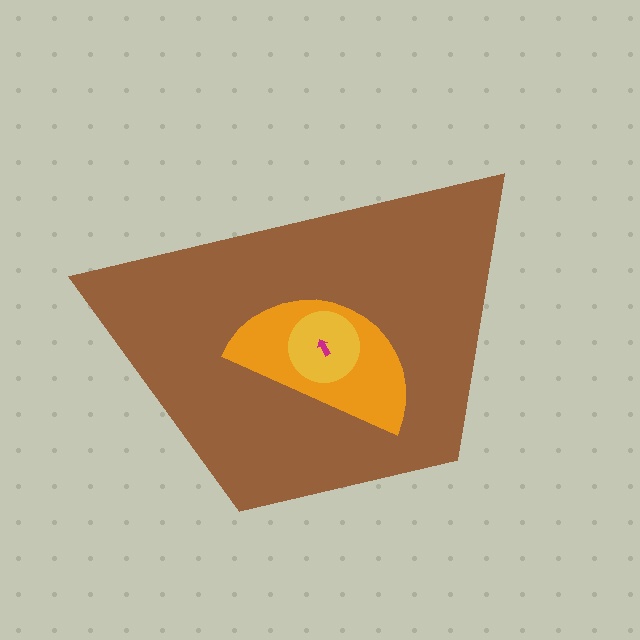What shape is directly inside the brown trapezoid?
The orange semicircle.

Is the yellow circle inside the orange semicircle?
Yes.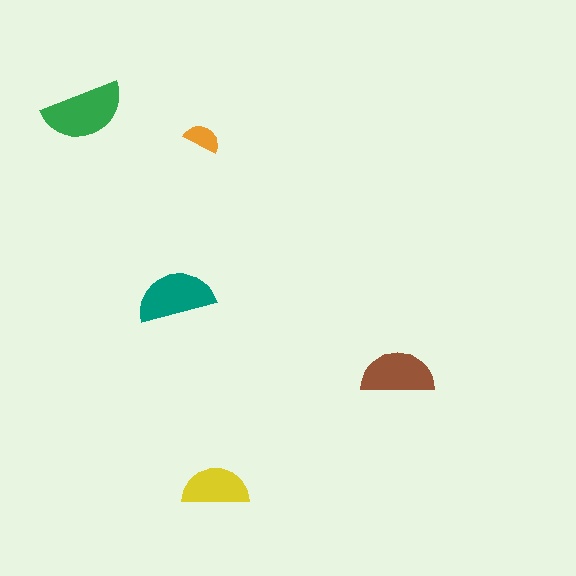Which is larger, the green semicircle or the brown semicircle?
The green one.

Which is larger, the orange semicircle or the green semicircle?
The green one.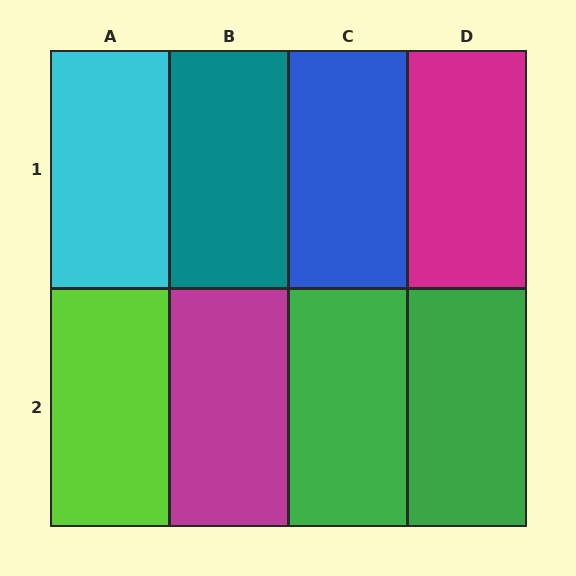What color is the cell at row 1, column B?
Teal.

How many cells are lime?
1 cell is lime.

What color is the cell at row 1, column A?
Cyan.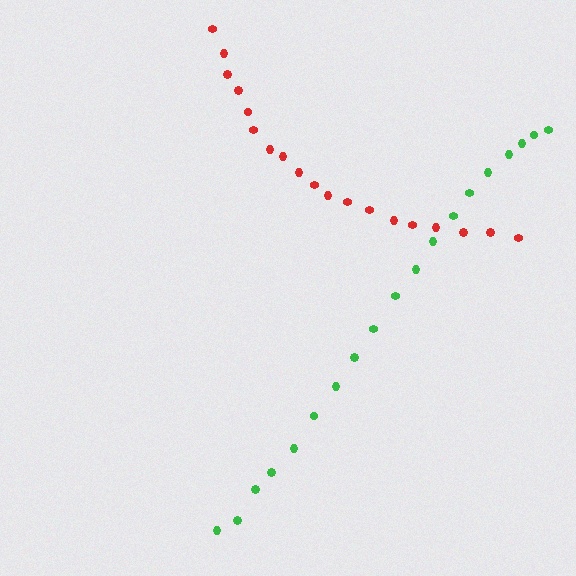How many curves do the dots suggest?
There are 2 distinct paths.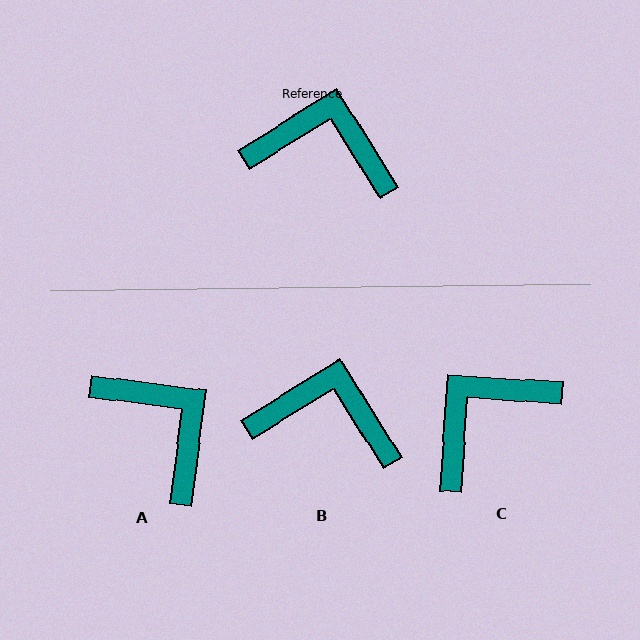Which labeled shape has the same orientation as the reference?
B.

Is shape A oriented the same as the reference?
No, it is off by about 39 degrees.